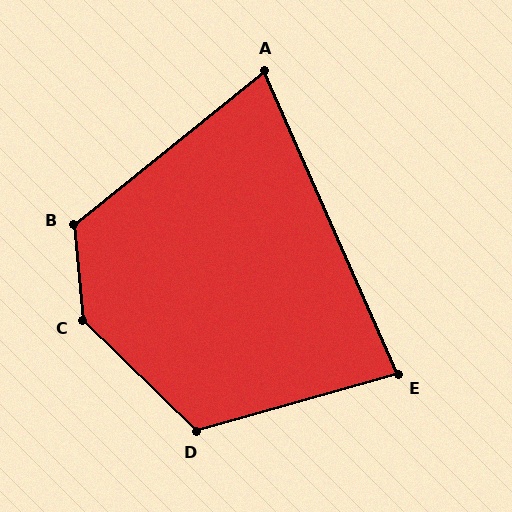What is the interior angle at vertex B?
Approximately 123 degrees (obtuse).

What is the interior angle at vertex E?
Approximately 82 degrees (acute).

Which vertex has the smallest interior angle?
A, at approximately 75 degrees.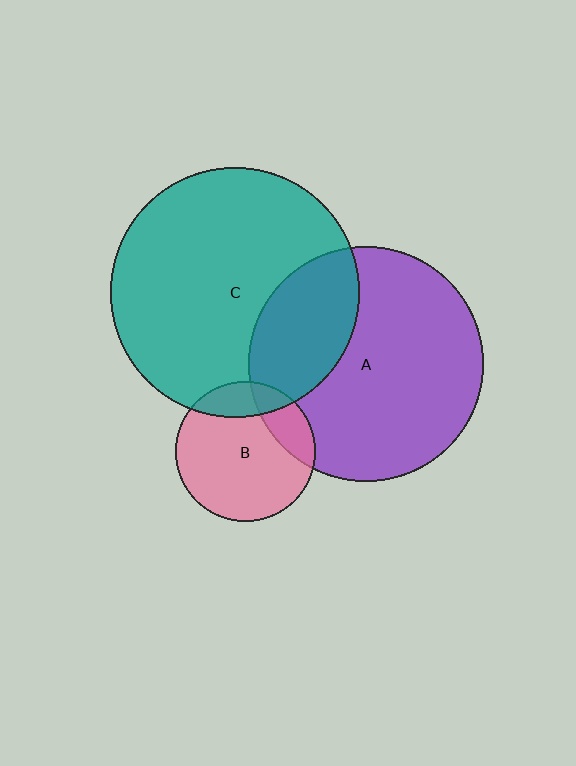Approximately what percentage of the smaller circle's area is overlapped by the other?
Approximately 30%.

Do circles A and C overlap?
Yes.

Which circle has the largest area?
Circle C (teal).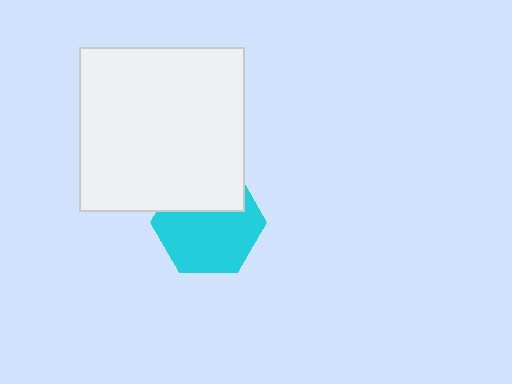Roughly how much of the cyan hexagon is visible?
Most of it is visible (roughly 66%).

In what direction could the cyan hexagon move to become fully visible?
The cyan hexagon could move down. That would shift it out from behind the white square entirely.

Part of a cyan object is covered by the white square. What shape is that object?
It is a hexagon.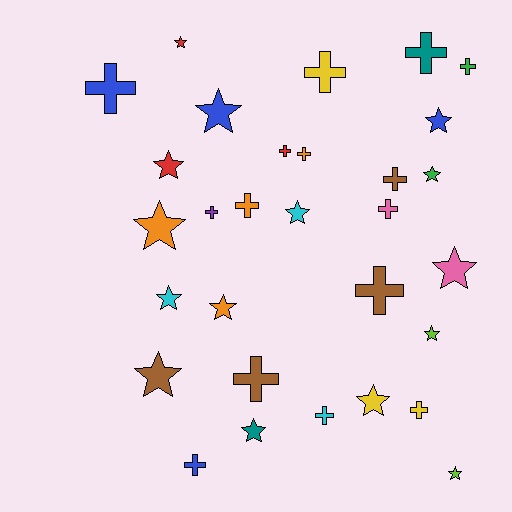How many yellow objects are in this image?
There are 3 yellow objects.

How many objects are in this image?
There are 30 objects.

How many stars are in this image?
There are 15 stars.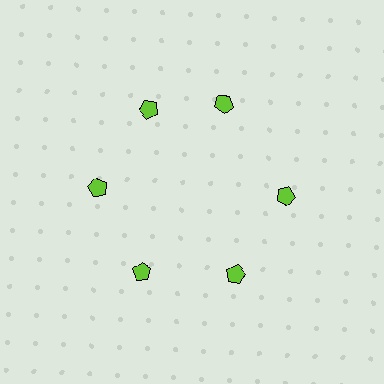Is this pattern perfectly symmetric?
No. The 6 lime pentagons are arranged in a ring, but one element near the 1 o'clock position is rotated out of alignment along the ring, breaking the 6-fold rotational symmetry.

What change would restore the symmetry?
The symmetry would be restored by rotating it back into even spacing with its neighbors so that all 6 pentagons sit at equal angles and equal distance from the center.